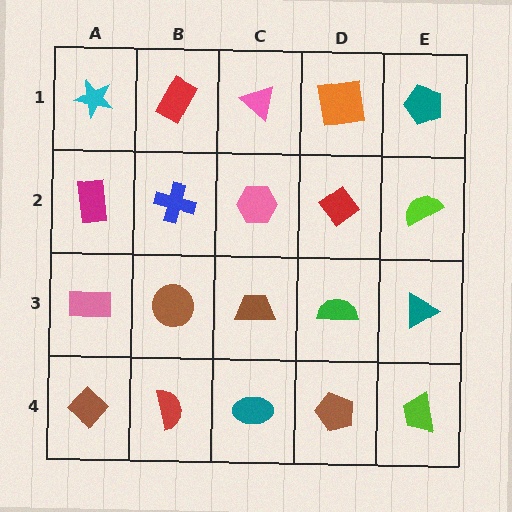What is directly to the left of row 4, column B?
A brown diamond.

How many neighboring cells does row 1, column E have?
2.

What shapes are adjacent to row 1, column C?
A pink hexagon (row 2, column C), a red rectangle (row 1, column B), an orange square (row 1, column D).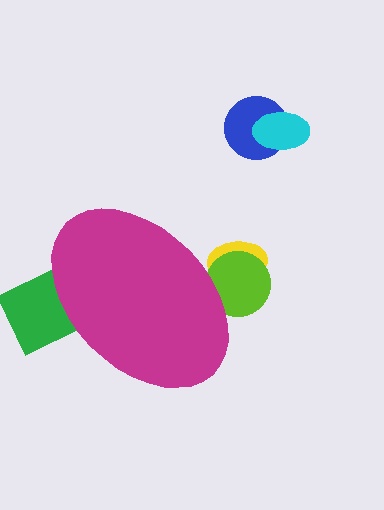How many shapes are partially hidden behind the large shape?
3 shapes are partially hidden.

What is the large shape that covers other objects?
A magenta ellipse.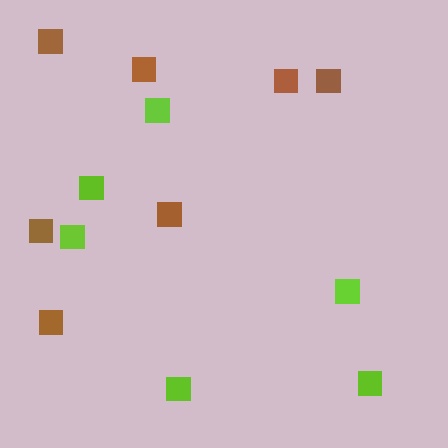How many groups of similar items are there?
There are 2 groups: one group of brown squares (7) and one group of lime squares (6).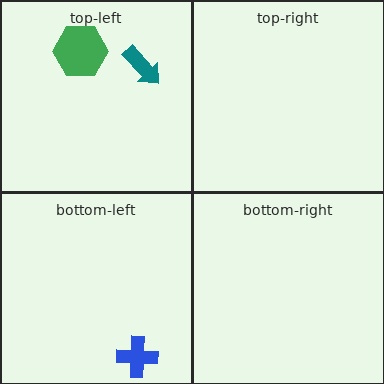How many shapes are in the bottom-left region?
1.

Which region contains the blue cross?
The bottom-left region.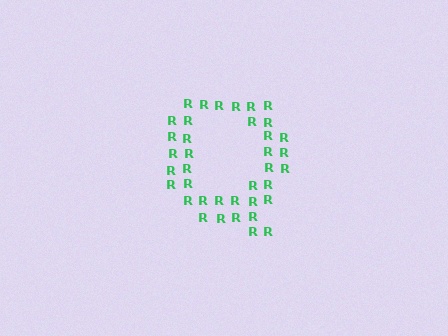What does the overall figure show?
The overall figure shows the letter Q.